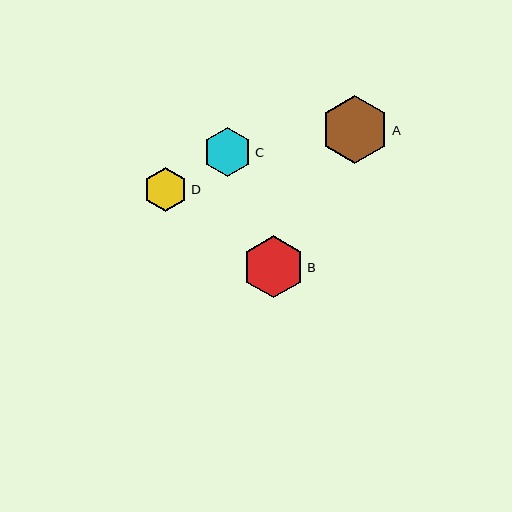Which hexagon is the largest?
Hexagon A is the largest with a size of approximately 68 pixels.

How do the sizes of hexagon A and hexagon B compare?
Hexagon A and hexagon B are approximately the same size.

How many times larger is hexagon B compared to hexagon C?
Hexagon B is approximately 1.3 times the size of hexagon C.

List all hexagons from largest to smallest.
From largest to smallest: A, B, C, D.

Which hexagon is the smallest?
Hexagon D is the smallest with a size of approximately 44 pixels.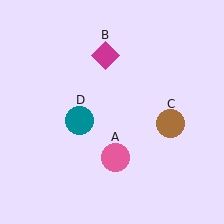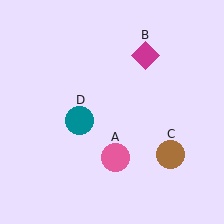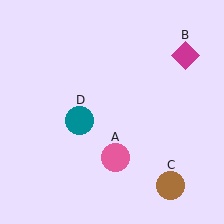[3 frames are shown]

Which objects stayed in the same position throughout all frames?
Pink circle (object A) and teal circle (object D) remained stationary.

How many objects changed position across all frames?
2 objects changed position: magenta diamond (object B), brown circle (object C).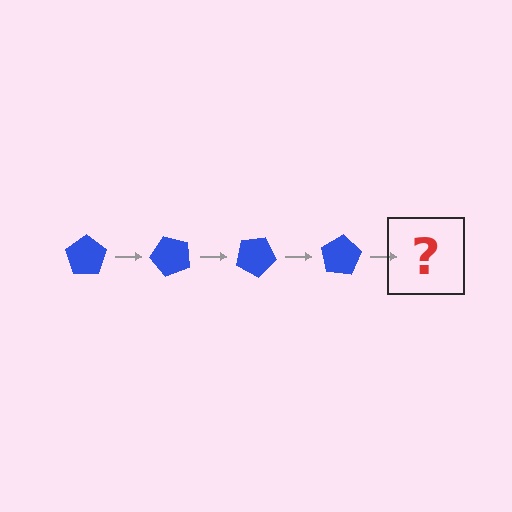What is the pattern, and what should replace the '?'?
The pattern is that the pentagon rotates 50 degrees each step. The '?' should be a blue pentagon rotated 200 degrees.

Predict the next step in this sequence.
The next step is a blue pentagon rotated 200 degrees.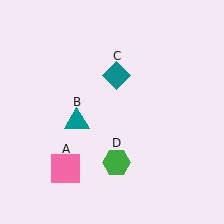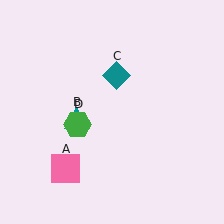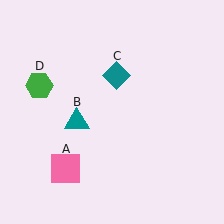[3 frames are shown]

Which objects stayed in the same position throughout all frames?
Pink square (object A) and teal triangle (object B) and teal diamond (object C) remained stationary.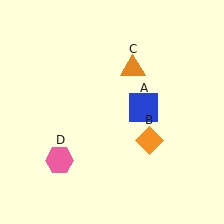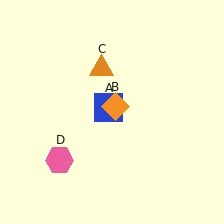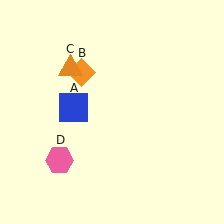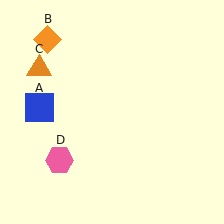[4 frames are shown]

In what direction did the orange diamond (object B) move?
The orange diamond (object B) moved up and to the left.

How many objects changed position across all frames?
3 objects changed position: blue square (object A), orange diamond (object B), orange triangle (object C).